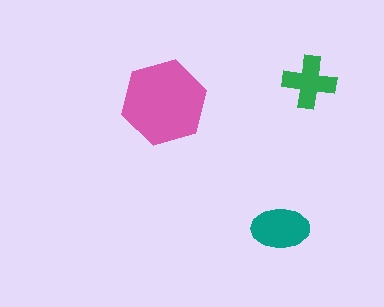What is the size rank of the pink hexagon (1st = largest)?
1st.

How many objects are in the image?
There are 3 objects in the image.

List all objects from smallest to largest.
The green cross, the teal ellipse, the pink hexagon.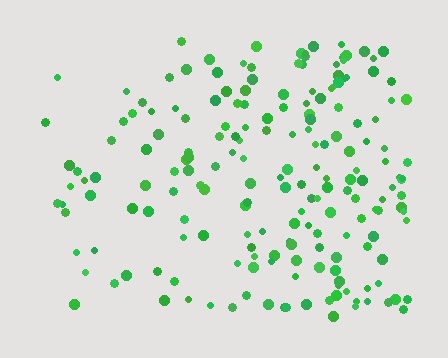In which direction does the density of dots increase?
From left to right, with the right side densest.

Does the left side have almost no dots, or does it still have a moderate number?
Still a moderate number, just noticeably fewer than the right.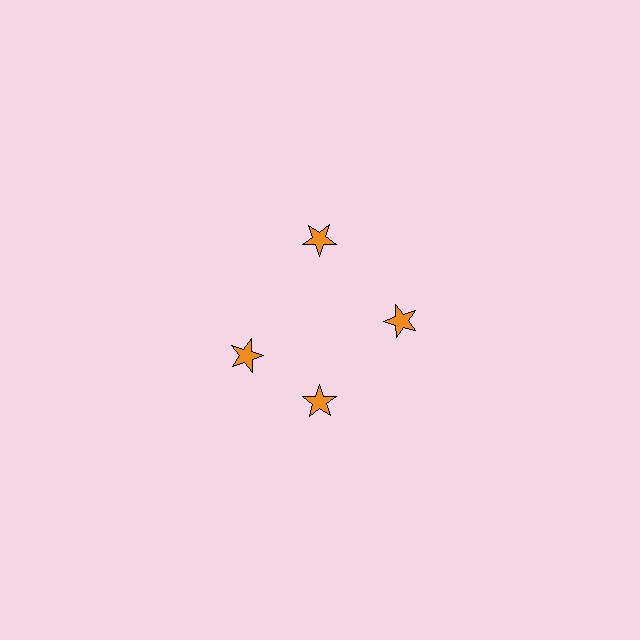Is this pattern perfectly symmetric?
No. The 4 orange stars are arranged in a ring, but one element near the 9 o'clock position is rotated out of alignment along the ring, breaking the 4-fold rotational symmetry.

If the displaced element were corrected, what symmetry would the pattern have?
It would have 4-fold rotational symmetry — the pattern would map onto itself every 90 degrees.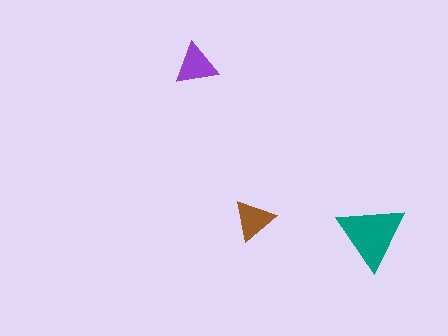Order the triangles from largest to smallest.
the teal one, the purple one, the brown one.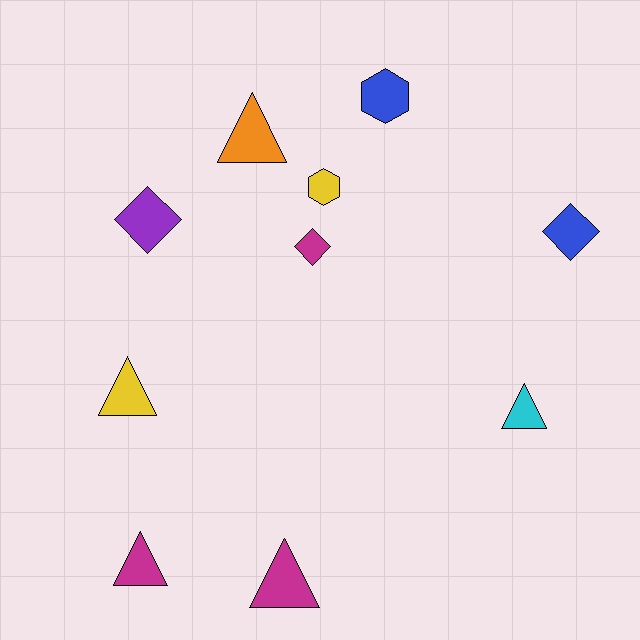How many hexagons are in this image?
There are 2 hexagons.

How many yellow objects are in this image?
There are 2 yellow objects.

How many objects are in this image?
There are 10 objects.